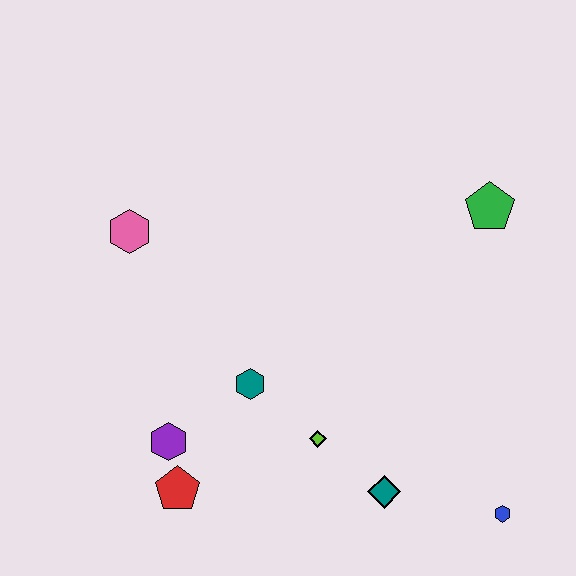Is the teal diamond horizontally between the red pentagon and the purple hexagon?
No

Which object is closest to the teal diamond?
The lime diamond is closest to the teal diamond.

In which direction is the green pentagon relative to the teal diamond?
The green pentagon is above the teal diamond.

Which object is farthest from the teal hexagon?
The green pentagon is farthest from the teal hexagon.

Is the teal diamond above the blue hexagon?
Yes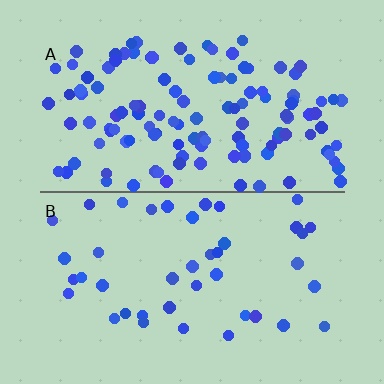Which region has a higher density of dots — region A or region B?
A (the top).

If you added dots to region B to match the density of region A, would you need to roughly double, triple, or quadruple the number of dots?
Approximately triple.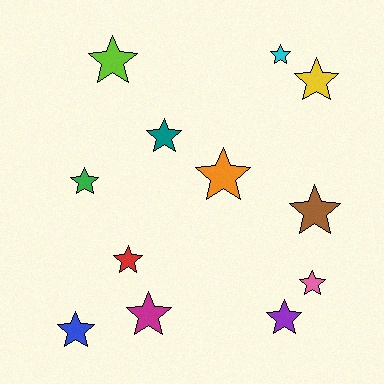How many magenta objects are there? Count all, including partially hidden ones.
There is 1 magenta object.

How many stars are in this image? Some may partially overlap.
There are 12 stars.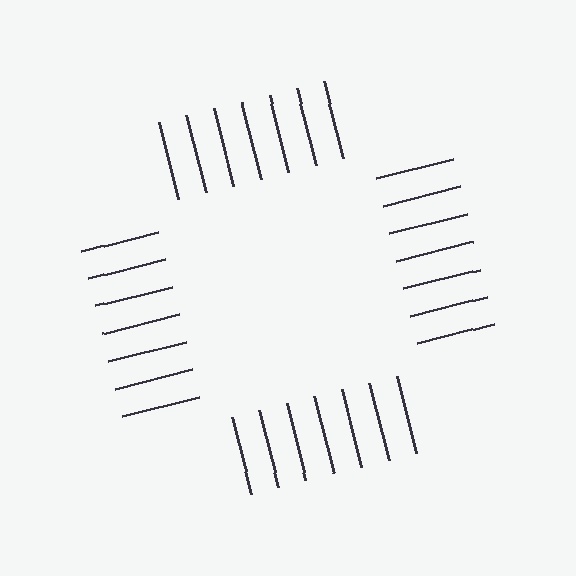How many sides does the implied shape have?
4 sides — the line-ends trace a square.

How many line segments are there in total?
28 — 7 along each of the 4 edges.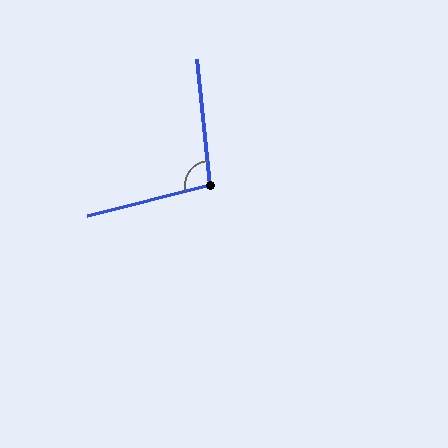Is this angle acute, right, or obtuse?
It is obtuse.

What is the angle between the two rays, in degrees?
Approximately 99 degrees.